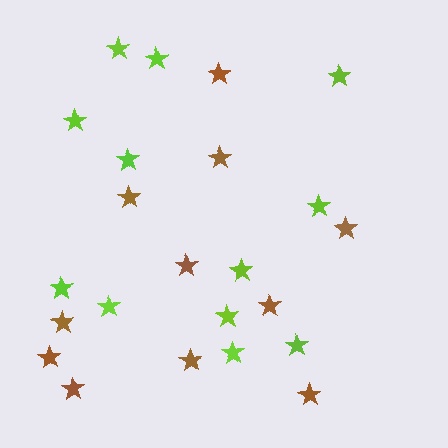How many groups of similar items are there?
There are 2 groups: one group of lime stars (12) and one group of brown stars (11).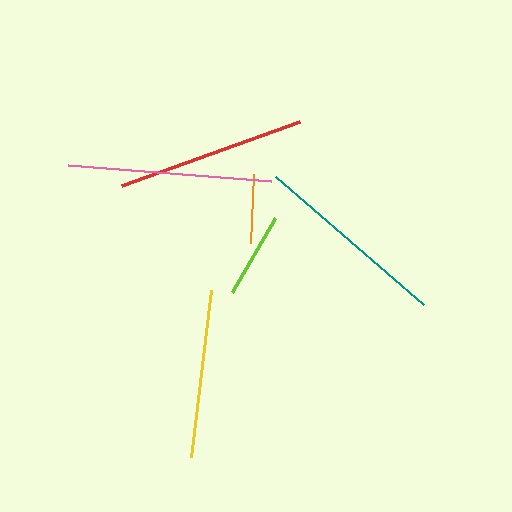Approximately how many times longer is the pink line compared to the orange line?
The pink line is approximately 2.9 times the length of the orange line.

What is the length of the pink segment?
The pink segment is approximately 204 pixels long.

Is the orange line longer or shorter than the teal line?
The teal line is longer than the orange line.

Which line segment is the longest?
The pink line is the longest at approximately 204 pixels.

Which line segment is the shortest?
The orange line is the shortest at approximately 69 pixels.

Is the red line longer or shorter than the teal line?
The teal line is longer than the red line.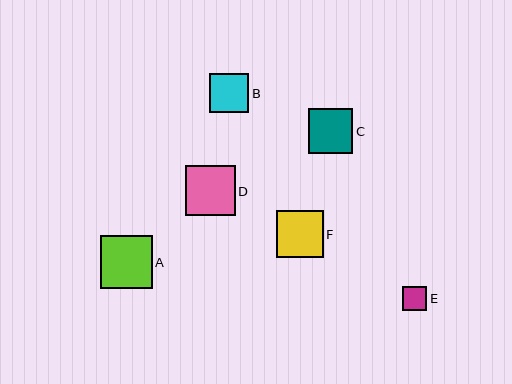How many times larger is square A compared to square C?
Square A is approximately 1.2 times the size of square C.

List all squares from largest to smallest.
From largest to smallest: A, D, F, C, B, E.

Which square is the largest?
Square A is the largest with a size of approximately 52 pixels.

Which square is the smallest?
Square E is the smallest with a size of approximately 24 pixels.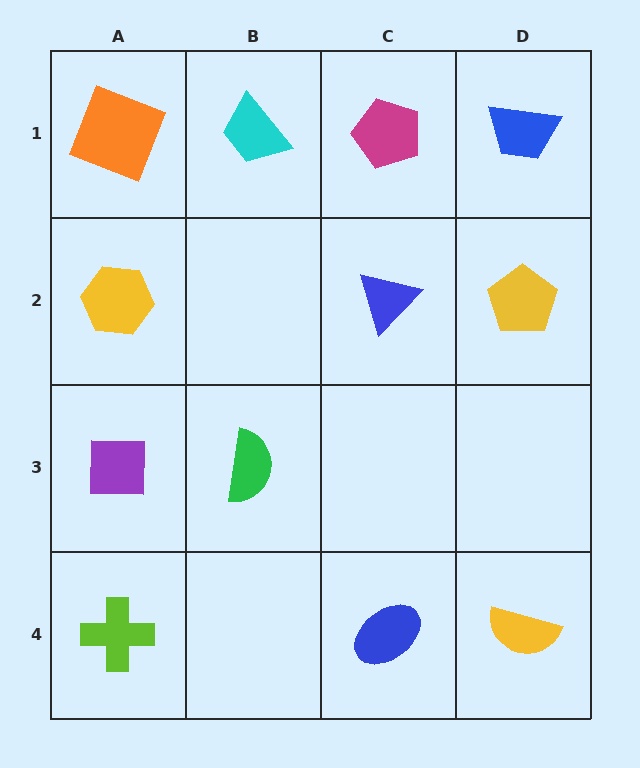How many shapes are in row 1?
4 shapes.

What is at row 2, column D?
A yellow pentagon.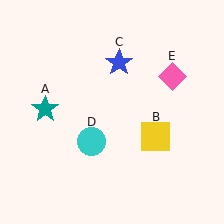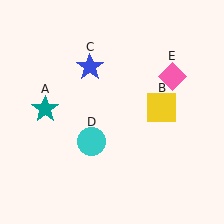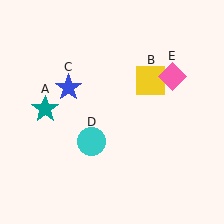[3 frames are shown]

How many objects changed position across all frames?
2 objects changed position: yellow square (object B), blue star (object C).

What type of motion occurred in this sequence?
The yellow square (object B), blue star (object C) rotated counterclockwise around the center of the scene.